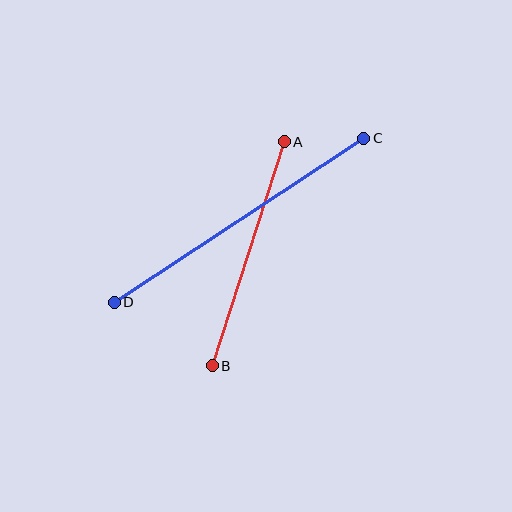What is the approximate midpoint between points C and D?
The midpoint is at approximately (239, 220) pixels.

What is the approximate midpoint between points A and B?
The midpoint is at approximately (248, 254) pixels.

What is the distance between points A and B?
The distance is approximately 235 pixels.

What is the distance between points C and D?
The distance is approximately 298 pixels.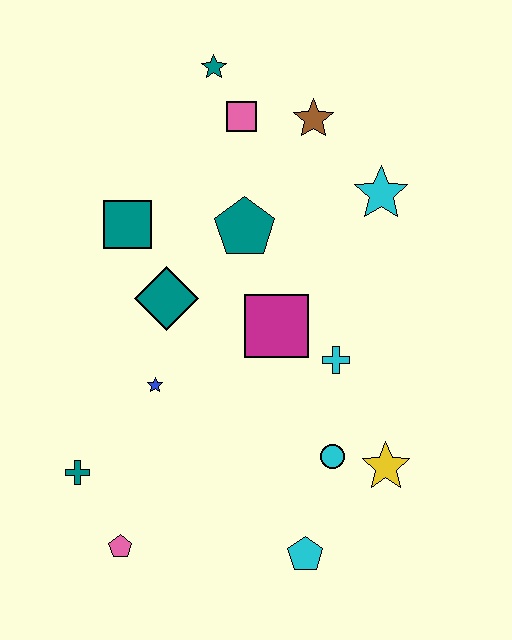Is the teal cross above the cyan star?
No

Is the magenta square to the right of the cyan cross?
No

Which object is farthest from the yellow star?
The teal star is farthest from the yellow star.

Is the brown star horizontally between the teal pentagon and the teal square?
No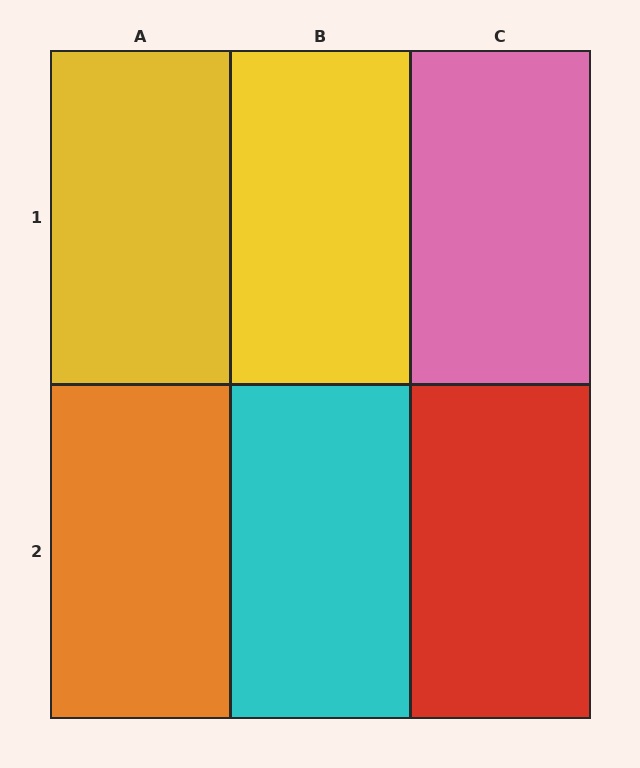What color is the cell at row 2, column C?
Red.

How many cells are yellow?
2 cells are yellow.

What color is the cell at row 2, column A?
Orange.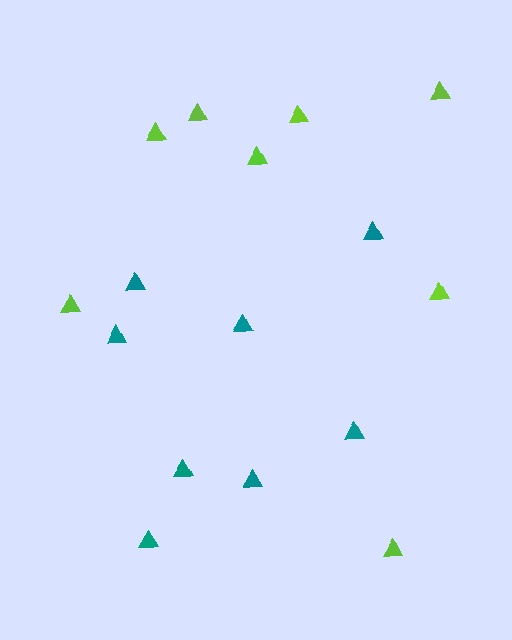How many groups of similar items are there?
There are 2 groups: one group of lime triangles (8) and one group of teal triangles (8).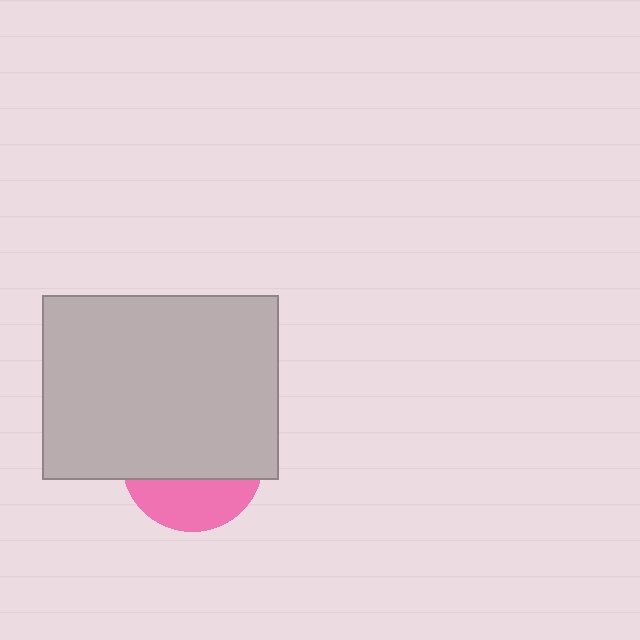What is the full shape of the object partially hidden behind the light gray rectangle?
The partially hidden object is a pink circle.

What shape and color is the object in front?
The object in front is a light gray rectangle.